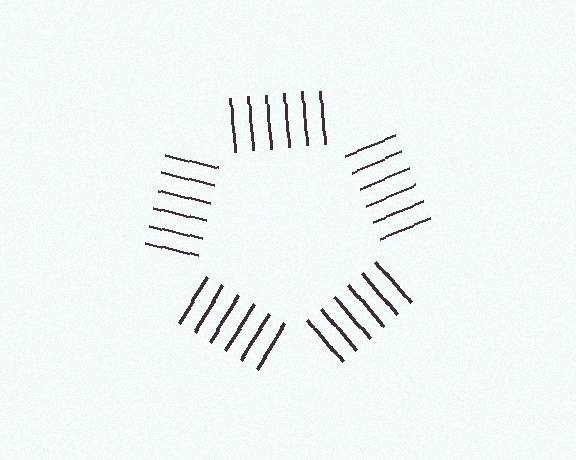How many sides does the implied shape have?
5 sides — the line-ends trace a pentagon.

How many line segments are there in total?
30 — 6 along each of the 5 edges.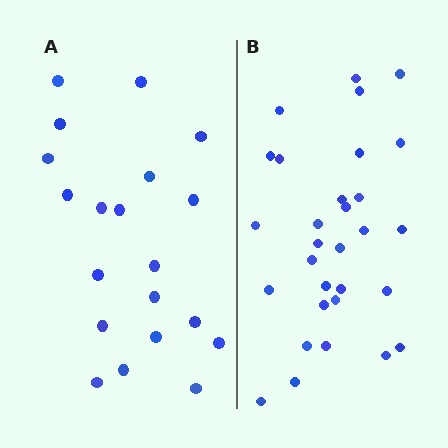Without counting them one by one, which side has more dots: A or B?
Region B (the right region) has more dots.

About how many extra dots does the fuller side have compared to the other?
Region B has roughly 10 or so more dots than region A.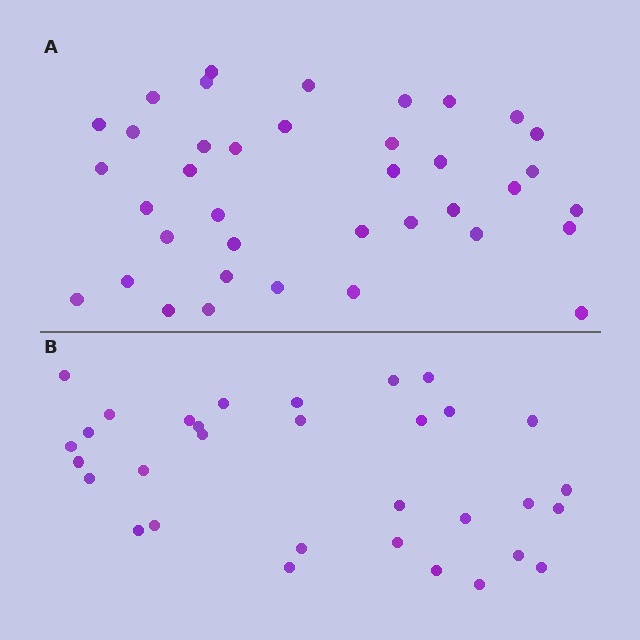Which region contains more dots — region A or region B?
Region A (the top region) has more dots.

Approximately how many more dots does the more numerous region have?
Region A has about 6 more dots than region B.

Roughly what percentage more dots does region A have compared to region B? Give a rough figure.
About 20% more.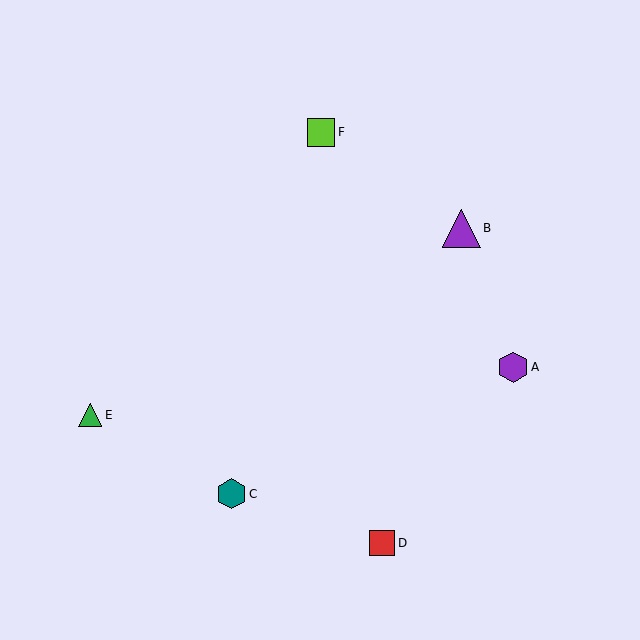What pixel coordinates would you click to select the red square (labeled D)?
Click at (382, 543) to select the red square D.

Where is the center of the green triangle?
The center of the green triangle is at (90, 415).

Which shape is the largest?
The purple triangle (labeled B) is the largest.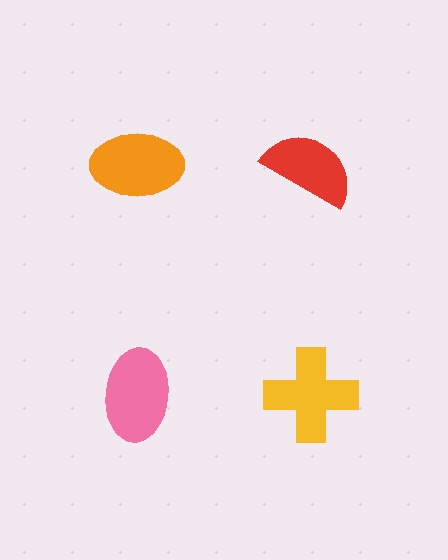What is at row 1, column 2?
A red semicircle.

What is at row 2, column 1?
A pink ellipse.